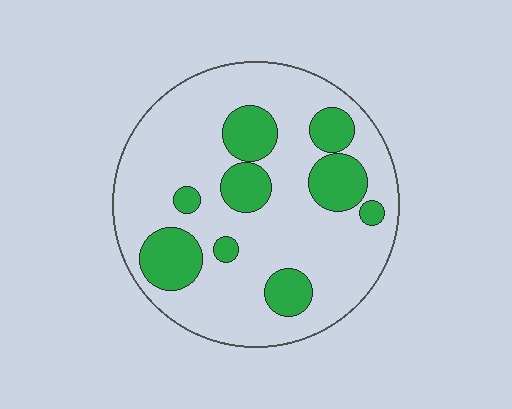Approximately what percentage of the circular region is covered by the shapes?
Approximately 25%.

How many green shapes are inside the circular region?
9.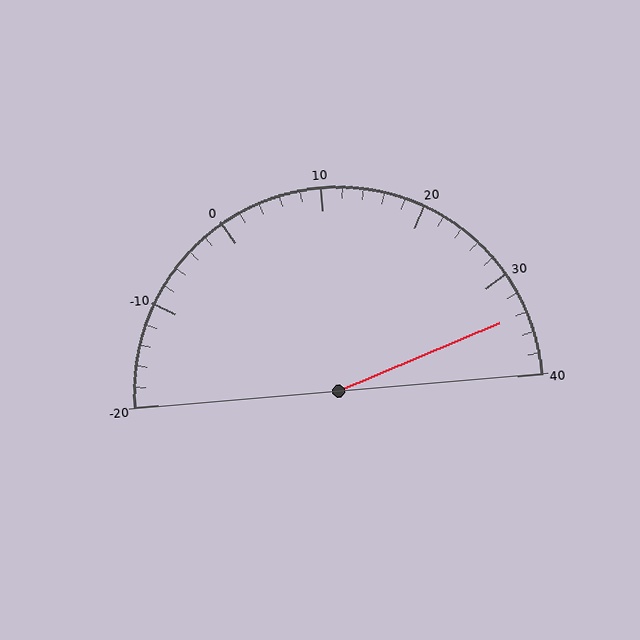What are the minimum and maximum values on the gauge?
The gauge ranges from -20 to 40.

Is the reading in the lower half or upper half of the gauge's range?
The reading is in the upper half of the range (-20 to 40).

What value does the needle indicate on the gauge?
The needle indicates approximately 34.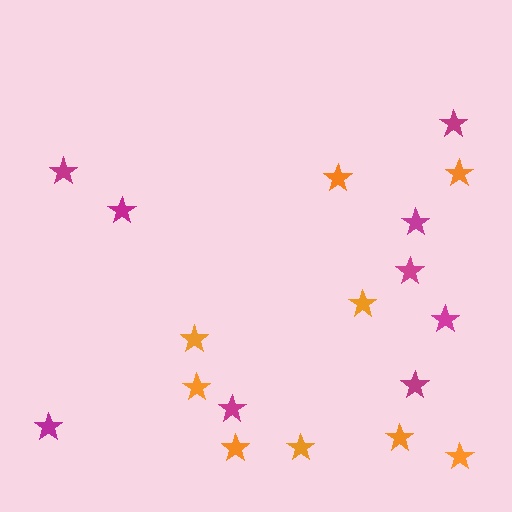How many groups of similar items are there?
There are 2 groups: one group of orange stars (9) and one group of magenta stars (9).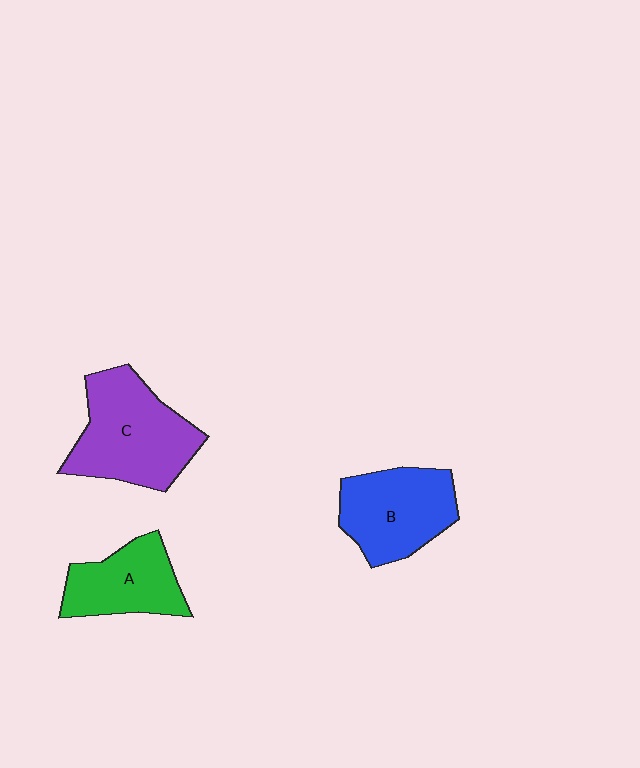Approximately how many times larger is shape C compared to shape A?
Approximately 1.5 times.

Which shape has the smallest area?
Shape A (green).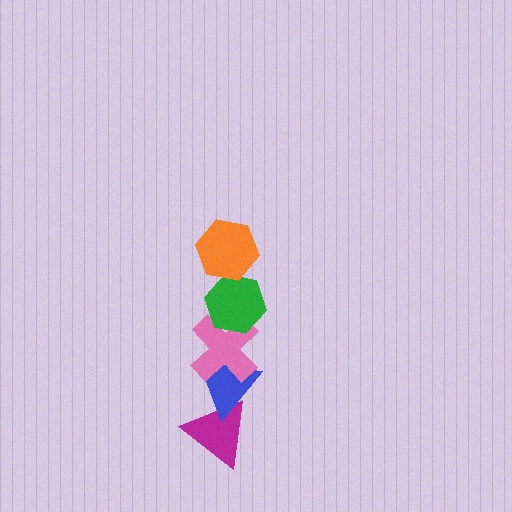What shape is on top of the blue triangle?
The pink cross is on top of the blue triangle.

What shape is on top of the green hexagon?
The orange hexagon is on top of the green hexagon.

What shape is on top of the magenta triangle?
The blue triangle is on top of the magenta triangle.